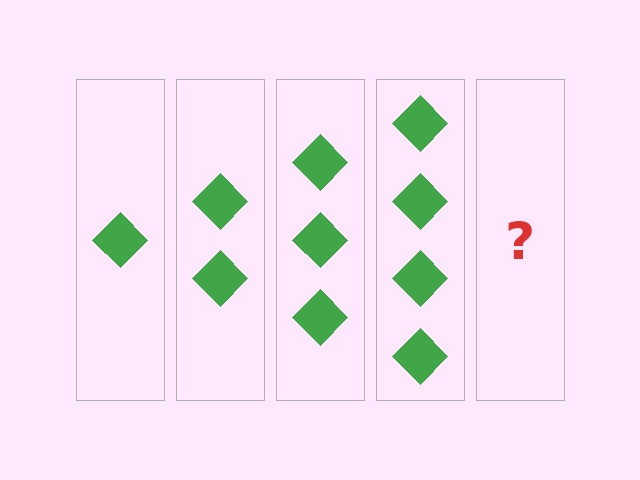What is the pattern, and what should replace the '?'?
The pattern is that each step adds one more diamond. The '?' should be 5 diamonds.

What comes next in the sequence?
The next element should be 5 diamonds.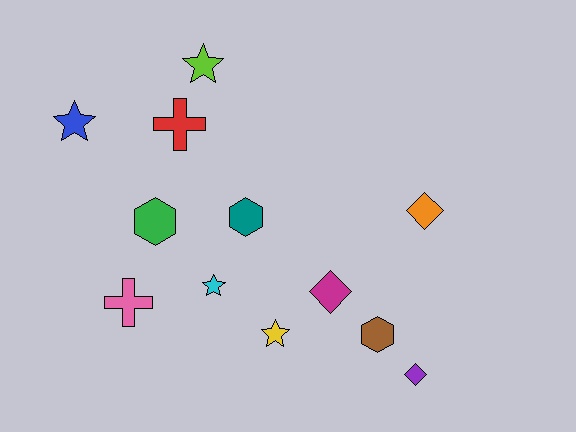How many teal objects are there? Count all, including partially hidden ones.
There is 1 teal object.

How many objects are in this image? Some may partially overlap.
There are 12 objects.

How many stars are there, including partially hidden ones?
There are 4 stars.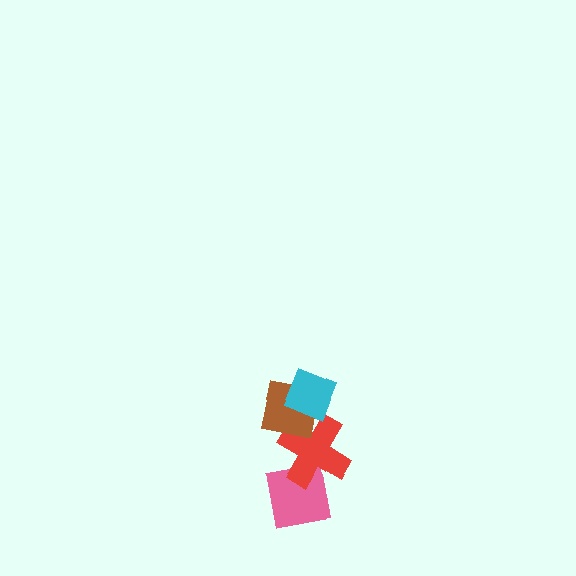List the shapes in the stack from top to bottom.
From top to bottom: the cyan diamond, the brown square, the red cross, the pink square.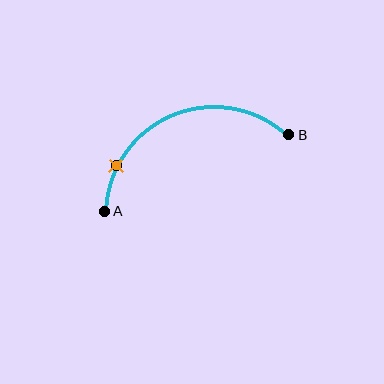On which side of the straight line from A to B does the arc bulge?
The arc bulges above the straight line connecting A and B.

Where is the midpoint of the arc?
The arc midpoint is the point on the curve farthest from the straight line joining A and B. It sits above that line.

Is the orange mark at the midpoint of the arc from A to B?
No. The orange mark lies on the arc but is closer to endpoint A. The arc midpoint would be at the point on the curve equidistant along the arc from both A and B.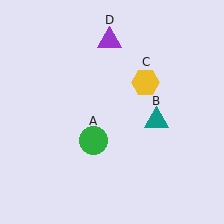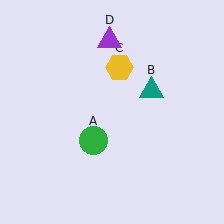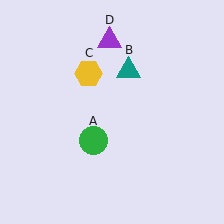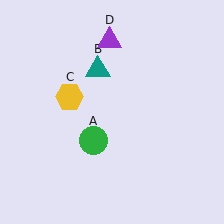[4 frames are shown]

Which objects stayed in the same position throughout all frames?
Green circle (object A) and purple triangle (object D) remained stationary.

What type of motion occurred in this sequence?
The teal triangle (object B), yellow hexagon (object C) rotated counterclockwise around the center of the scene.